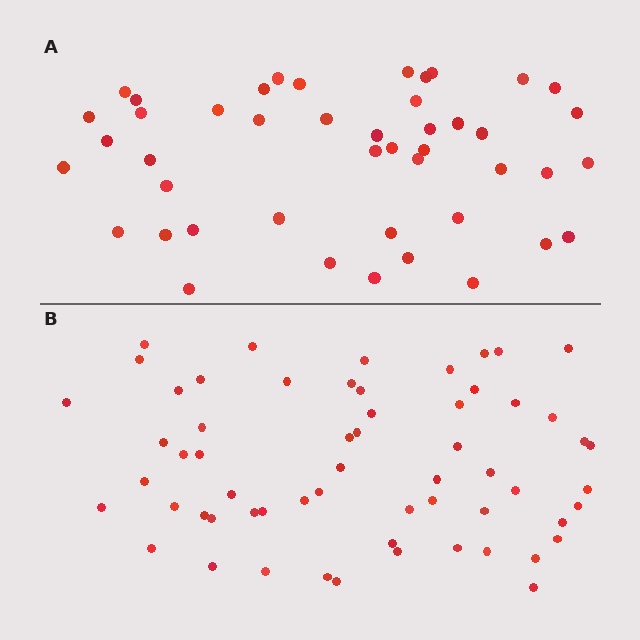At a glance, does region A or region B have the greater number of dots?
Region B (the bottom region) has more dots.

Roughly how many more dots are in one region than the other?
Region B has approximately 15 more dots than region A.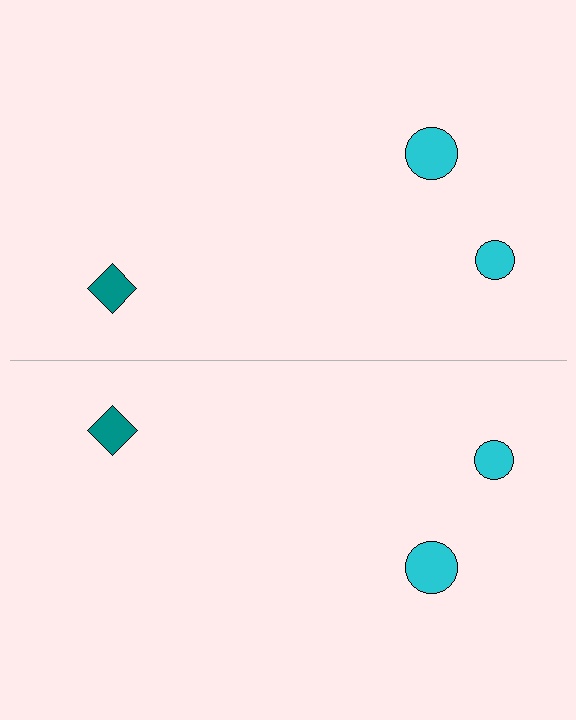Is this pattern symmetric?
Yes, this pattern has bilateral (reflection) symmetry.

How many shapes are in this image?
There are 6 shapes in this image.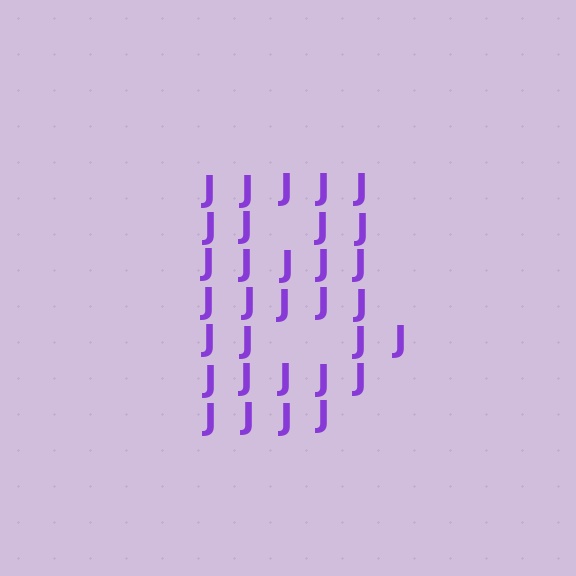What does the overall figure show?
The overall figure shows the letter B.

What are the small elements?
The small elements are letter J's.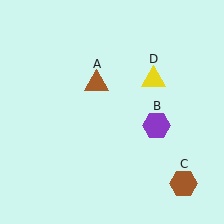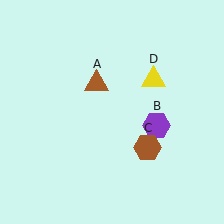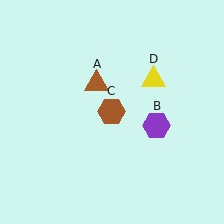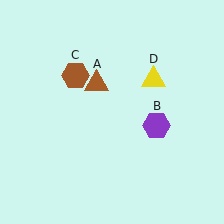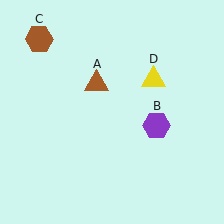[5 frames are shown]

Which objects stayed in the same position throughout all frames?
Brown triangle (object A) and purple hexagon (object B) and yellow triangle (object D) remained stationary.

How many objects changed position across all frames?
1 object changed position: brown hexagon (object C).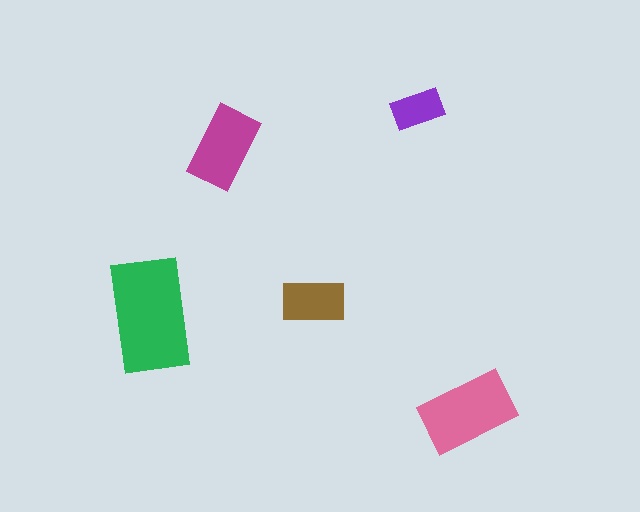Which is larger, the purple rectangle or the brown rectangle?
The brown one.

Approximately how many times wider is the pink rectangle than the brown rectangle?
About 1.5 times wider.